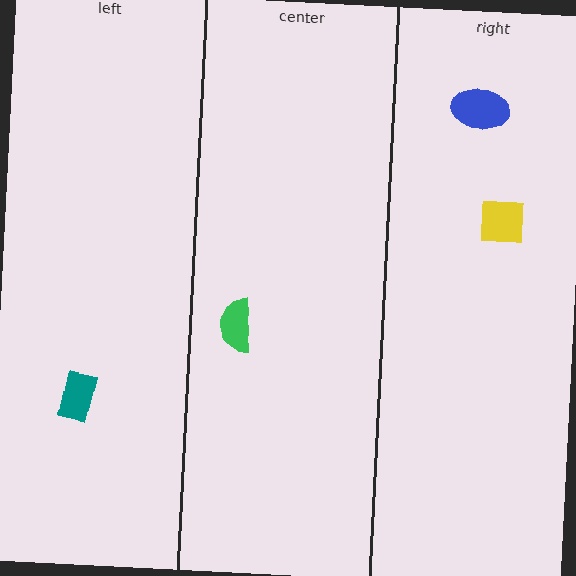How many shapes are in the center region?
1.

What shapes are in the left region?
The teal rectangle.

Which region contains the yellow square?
The right region.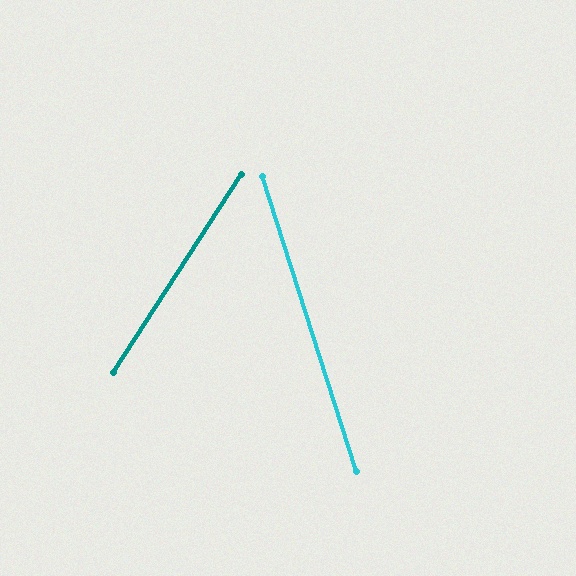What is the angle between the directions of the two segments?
Approximately 51 degrees.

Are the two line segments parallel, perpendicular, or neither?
Neither parallel nor perpendicular — they differ by about 51°.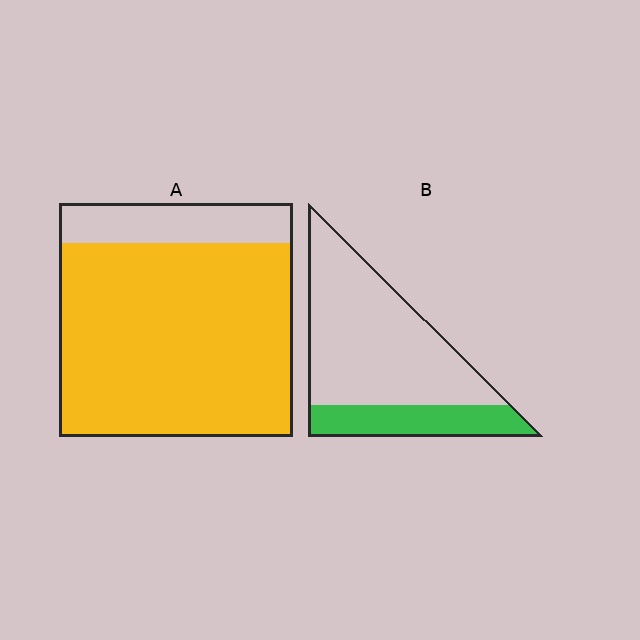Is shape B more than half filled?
No.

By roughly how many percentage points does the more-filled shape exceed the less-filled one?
By roughly 55 percentage points (A over B).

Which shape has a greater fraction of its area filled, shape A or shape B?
Shape A.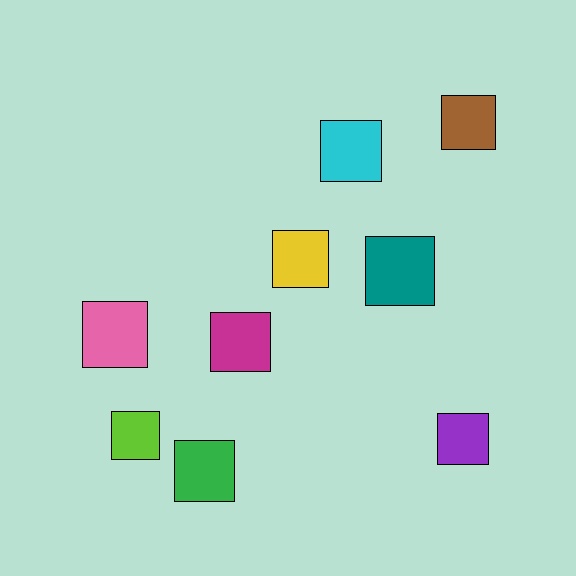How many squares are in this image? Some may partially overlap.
There are 9 squares.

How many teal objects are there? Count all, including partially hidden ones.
There is 1 teal object.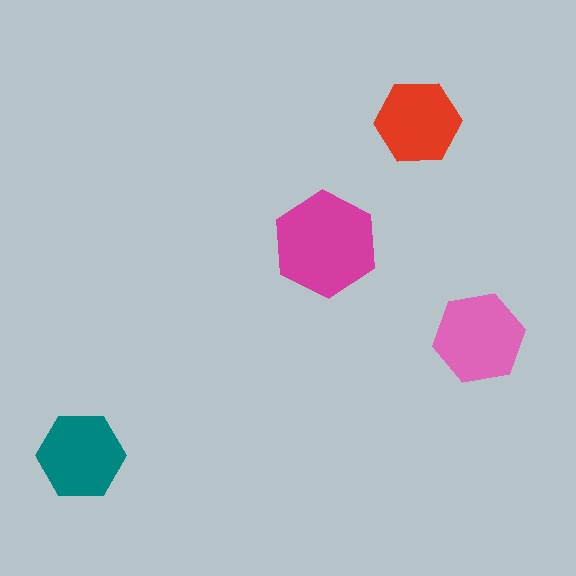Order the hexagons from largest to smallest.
the magenta one, the pink one, the teal one, the red one.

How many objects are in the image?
There are 4 objects in the image.